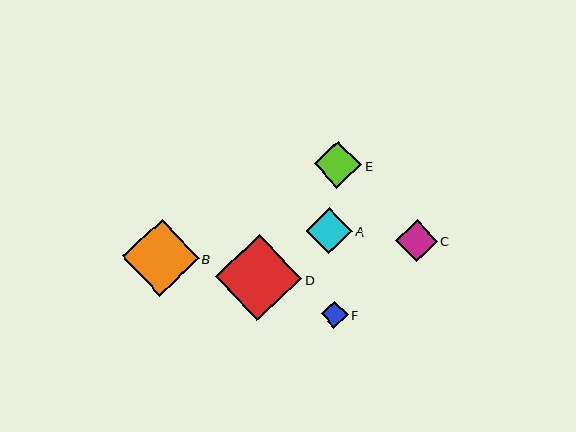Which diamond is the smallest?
Diamond F is the smallest with a size of approximately 27 pixels.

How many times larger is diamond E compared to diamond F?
Diamond E is approximately 1.8 times the size of diamond F.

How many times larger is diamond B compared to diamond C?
Diamond B is approximately 1.8 times the size of diamond C.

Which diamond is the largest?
Diamond D is the largest with a size of approximately 86 pixels.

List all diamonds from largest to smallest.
From largest to smallest: D, B, E, A, C, F.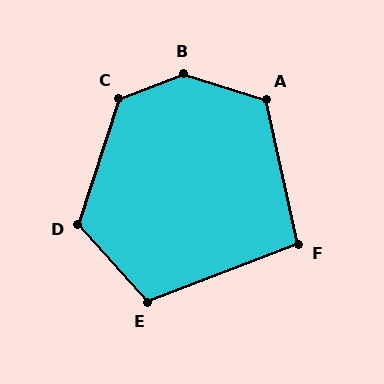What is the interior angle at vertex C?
Approximately 129 degrees (obtuse).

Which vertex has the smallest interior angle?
F, at approximately 98 degrees.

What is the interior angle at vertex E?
Approximately 111 degrees (obtuse).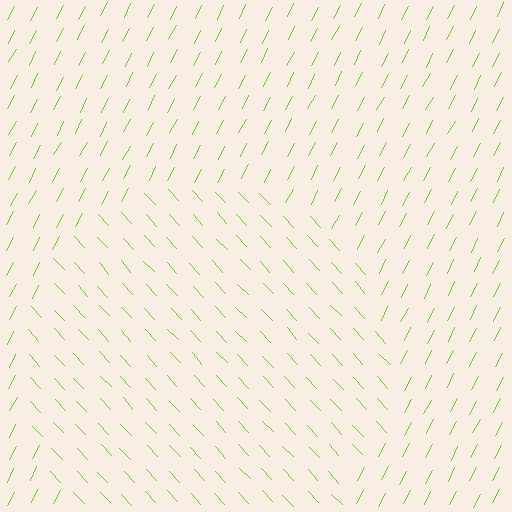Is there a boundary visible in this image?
Yes, there is a texture boundary formed by a change in line orientation.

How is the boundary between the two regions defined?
The boundary is defined purely by a change in line orientation (approximately 70 degrees difference). All lines are the same color and thickness.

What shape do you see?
I see a circle.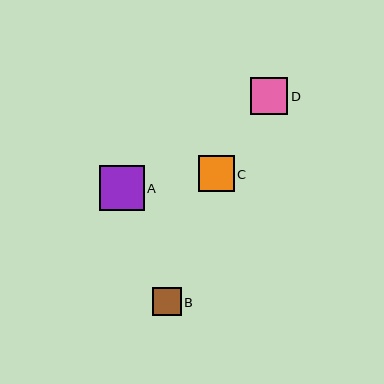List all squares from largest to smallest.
From largest to smallest: A, D, C, B.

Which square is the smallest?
Square B is the smallest with a size of approximately 28 pixels.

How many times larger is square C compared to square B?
Square C is approximately 1.3 times the size of square B.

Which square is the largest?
Square A is the largest with a size of approximately 45 pixels.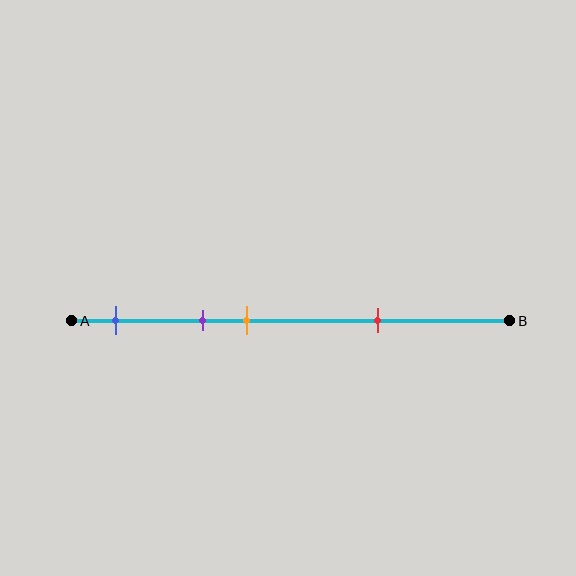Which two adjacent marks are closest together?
The purple and orange marks are the closest adjacent pair.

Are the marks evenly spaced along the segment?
No, the marks are not evenly spaced.